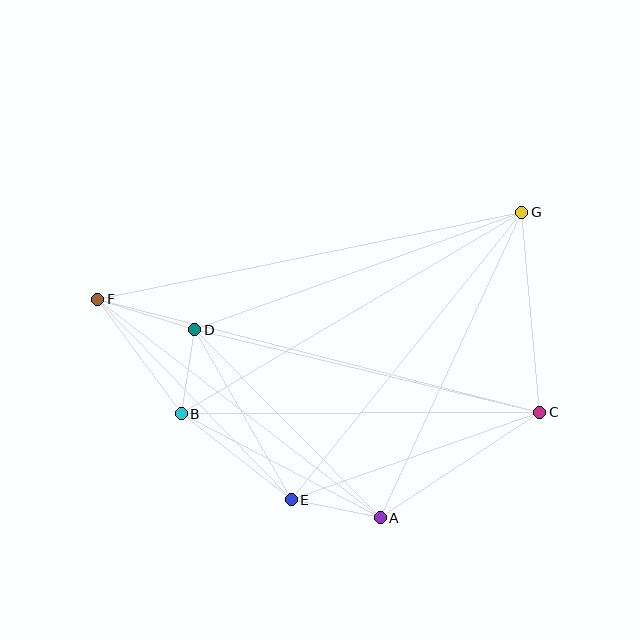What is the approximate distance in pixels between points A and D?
The distance between A and D is approximately 264 pixels.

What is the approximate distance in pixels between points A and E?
The distance between A and E is approximately 91 pixels.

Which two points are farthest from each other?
Points C and F are farthest from each other.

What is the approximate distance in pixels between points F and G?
The distance between F and G is approximately 433 pixels.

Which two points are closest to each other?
Points B and D are closest to each other.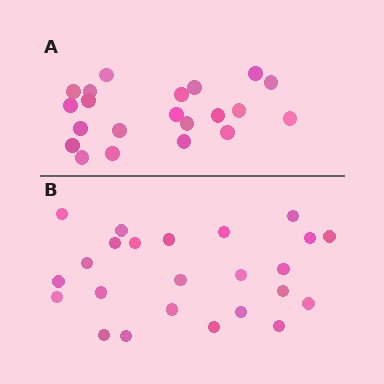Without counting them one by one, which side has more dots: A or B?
Region B (the bottom region) has more dots.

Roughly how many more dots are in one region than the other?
Region B has just a few more — roughly 2 or 3 more dots than region A.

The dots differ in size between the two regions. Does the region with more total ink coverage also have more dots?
No. Region A has more total ink coverage because its dots are larger, but region B actually contains more individual dots. Total area can be misleading — the number of items is what matters here.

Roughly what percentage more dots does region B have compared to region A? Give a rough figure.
About 15% more.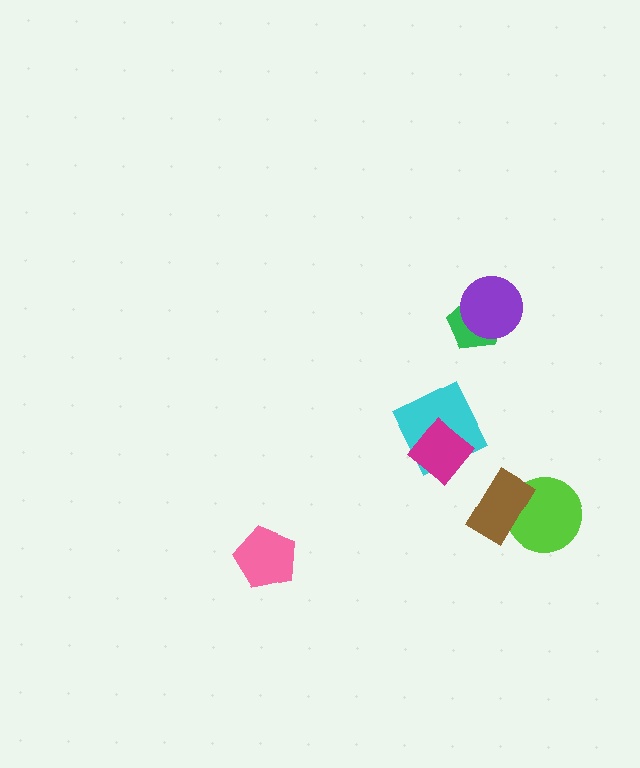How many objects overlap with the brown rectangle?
1 object overlaps with the brown rectangle.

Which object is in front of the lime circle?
The brown rectangle is in front of the lime circle.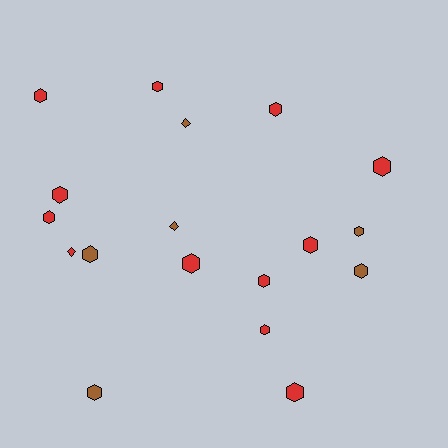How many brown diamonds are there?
There are 2 brown diamonds.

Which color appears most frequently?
Red, with 12 objects.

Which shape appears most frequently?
Hexagon, with 15 objects.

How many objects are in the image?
There are 18 objects.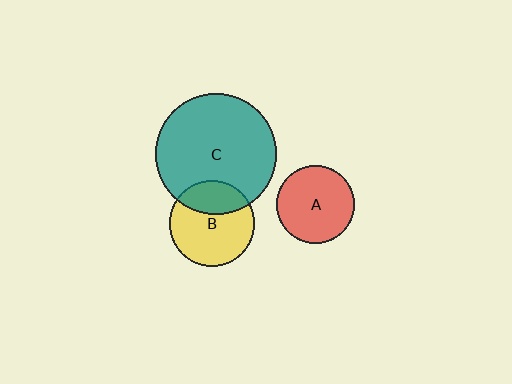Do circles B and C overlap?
Yes.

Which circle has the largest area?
Circle C (teal).